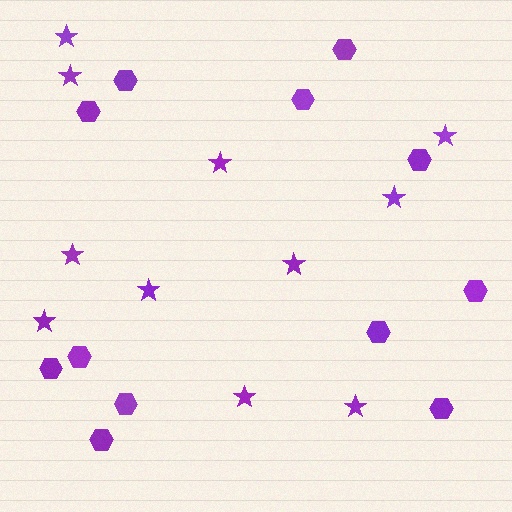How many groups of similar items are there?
There are 2 groups: one group of hexagons (12) and one group of stars (11).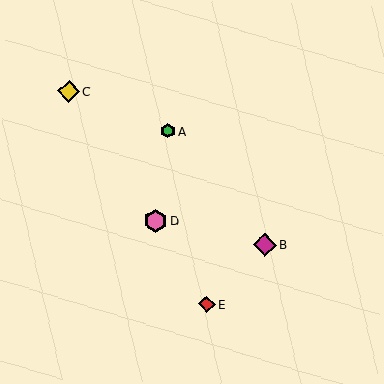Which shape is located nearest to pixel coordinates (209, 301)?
The red diamond (labeled E) at (207, 304) is nearest to that location.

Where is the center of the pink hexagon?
The center of the pink hexagon is at (155, 221).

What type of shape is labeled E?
Shape E is a red diamond.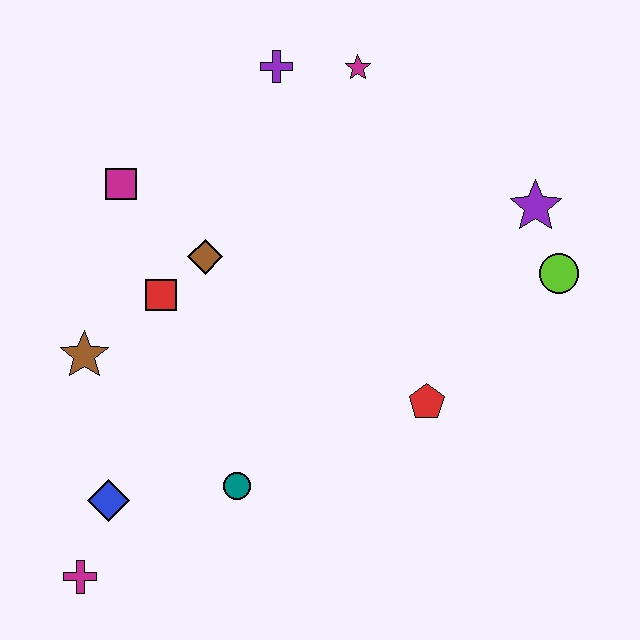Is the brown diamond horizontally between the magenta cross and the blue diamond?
No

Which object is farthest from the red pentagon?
The magenta cross is farthest from the red pentagon.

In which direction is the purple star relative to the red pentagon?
The purple star is above the red pentagon.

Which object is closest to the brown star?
The red square is closest to the brown star.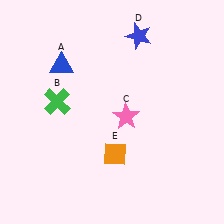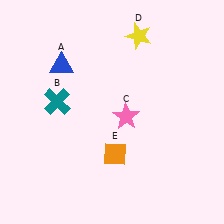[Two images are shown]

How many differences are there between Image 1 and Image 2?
There are 2 differences between the two images.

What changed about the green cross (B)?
In Image 1, B is green. In Image 2, it changed to teal.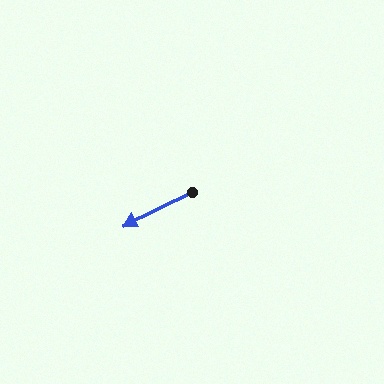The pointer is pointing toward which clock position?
Roughly 8 o'clock.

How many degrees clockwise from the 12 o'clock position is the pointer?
Approximately 244 degrees.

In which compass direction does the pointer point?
Southwest.